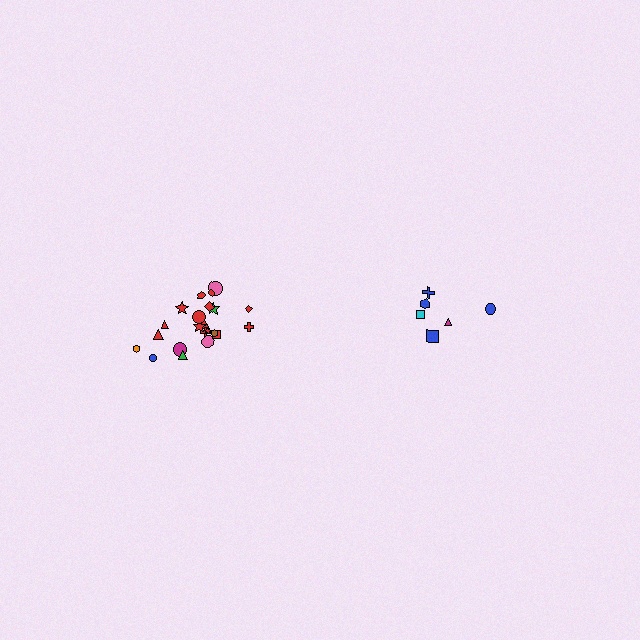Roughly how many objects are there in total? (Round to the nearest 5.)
Roughly 30 objects in total.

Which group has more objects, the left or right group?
The left group.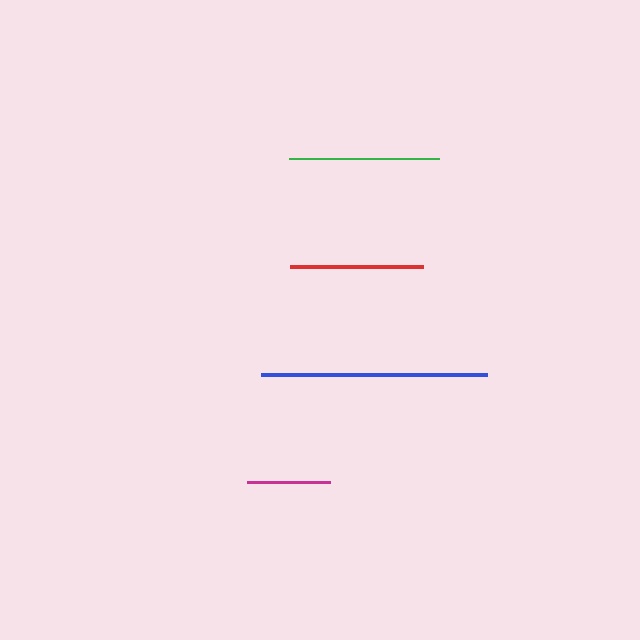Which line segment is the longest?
The blue line is the longest at approximately 227 pixels.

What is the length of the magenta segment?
The magenta segment is approximately 83 pixels long.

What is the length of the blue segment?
The blue segment is approximately 227 pixels long.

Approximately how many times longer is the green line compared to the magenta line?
The green line is approximately 1.8 times the length of the magenta line.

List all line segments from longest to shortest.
From longest to shortest: blue, green, red, magenta.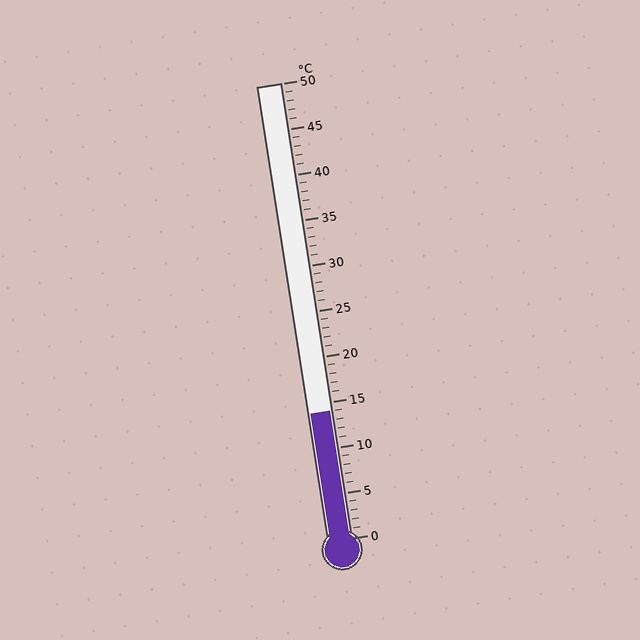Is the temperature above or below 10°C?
The temperature is above 10°C.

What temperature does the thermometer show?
The thermometer shows approximately 14°C.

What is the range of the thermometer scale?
The thermometer scale ranges from 0°C to 50°C.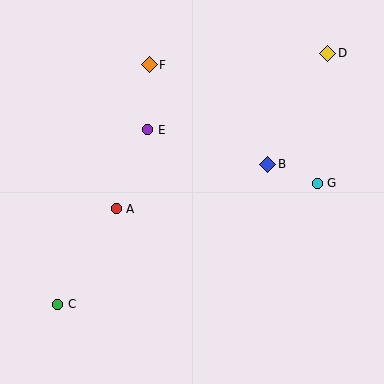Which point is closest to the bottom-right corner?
Point G is closest to the bottom-right corner.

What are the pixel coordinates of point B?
Point B is at (268, 164).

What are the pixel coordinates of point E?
Point E is at (148, 130).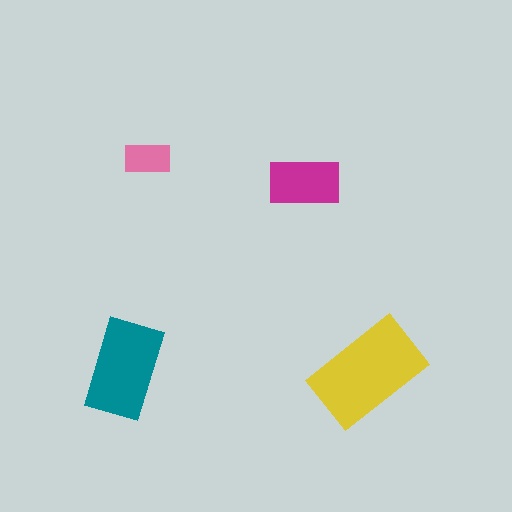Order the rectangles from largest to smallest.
the yellow one, the teal one, the magenta one, the pink one.